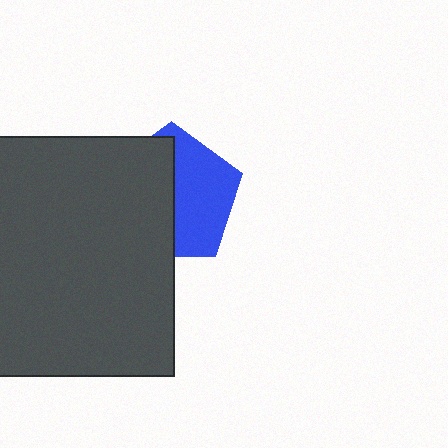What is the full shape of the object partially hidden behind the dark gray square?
The partially hidden object is a blue pentagon.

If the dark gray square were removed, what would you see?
You would see the complete blue pentagon.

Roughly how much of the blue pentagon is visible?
About half of it is visible (roughly 47%).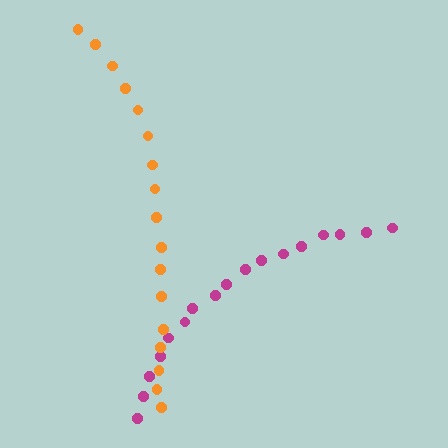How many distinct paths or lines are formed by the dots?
There are 2 distinct paths.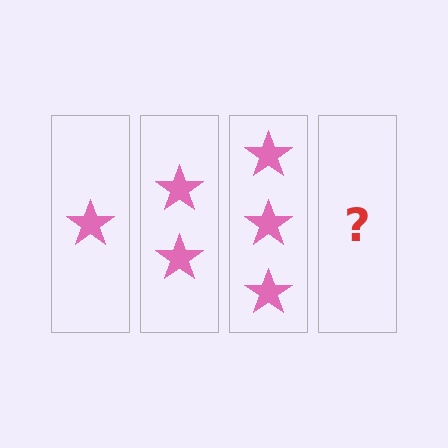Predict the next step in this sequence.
The next step is 4 stars.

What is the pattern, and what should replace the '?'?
The pattern is that each step adds one more star. The '?' should be 4 stars.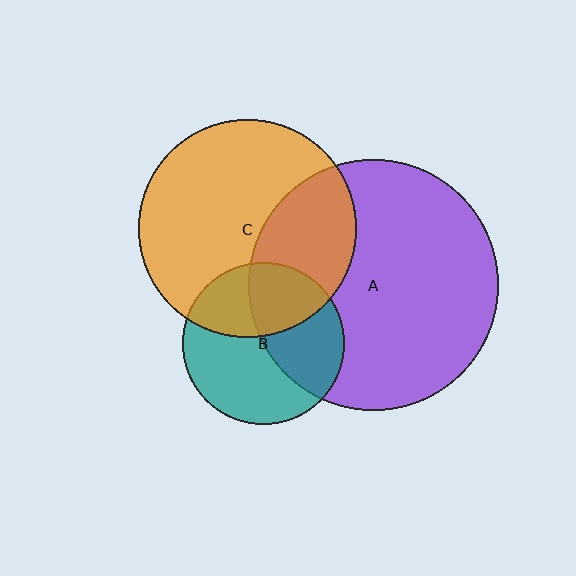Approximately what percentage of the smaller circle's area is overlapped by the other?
Approximately 45%.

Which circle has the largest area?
Circle A (purple).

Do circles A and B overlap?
Yes.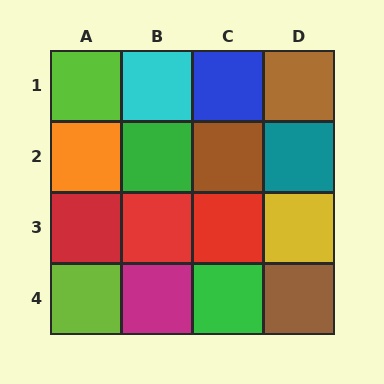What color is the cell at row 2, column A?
Orange.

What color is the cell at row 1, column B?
Cyan.